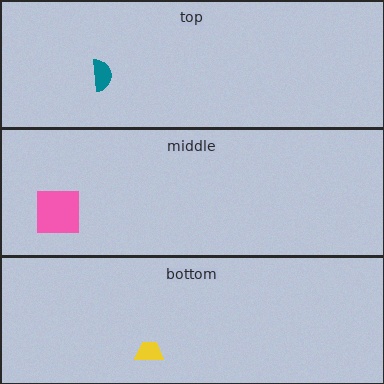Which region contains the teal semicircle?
The top region.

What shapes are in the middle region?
The pink square.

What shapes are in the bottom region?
The yellow trapezoid.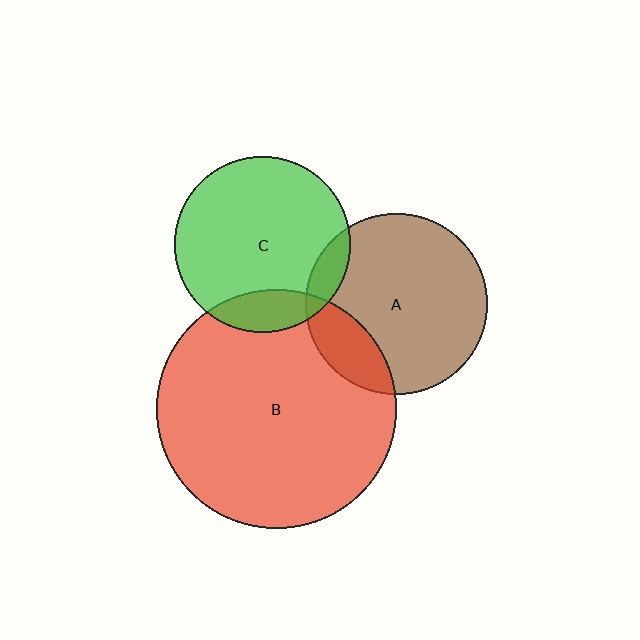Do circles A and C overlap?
Yes.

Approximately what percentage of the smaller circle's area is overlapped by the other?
Approximately 10%.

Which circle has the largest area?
Circle B (red).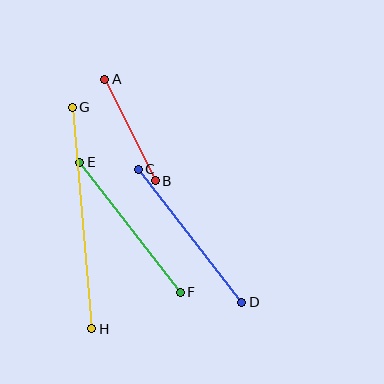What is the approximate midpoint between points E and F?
The midpoint is at approximately (130, 227) pixels.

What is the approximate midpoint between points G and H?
The midpoint is at approximately (82, 218) pixels.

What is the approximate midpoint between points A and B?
The midpoint is at approximately (130, 130) pixels.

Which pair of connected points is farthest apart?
Points G and H are farthest apart.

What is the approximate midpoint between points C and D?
The midpoint is at approximately (190, 236) pixels.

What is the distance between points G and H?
The distance is approximately 223 pixels.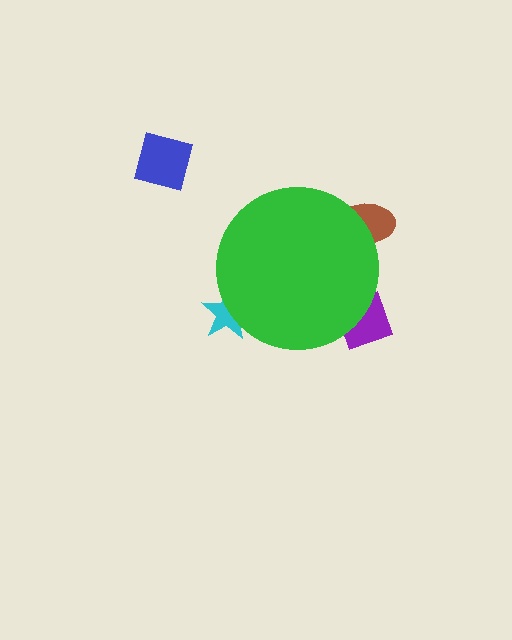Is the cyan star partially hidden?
Yes, the cyan star is partially hidden behind the green circle.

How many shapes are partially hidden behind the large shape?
3 shapes are partially hidden.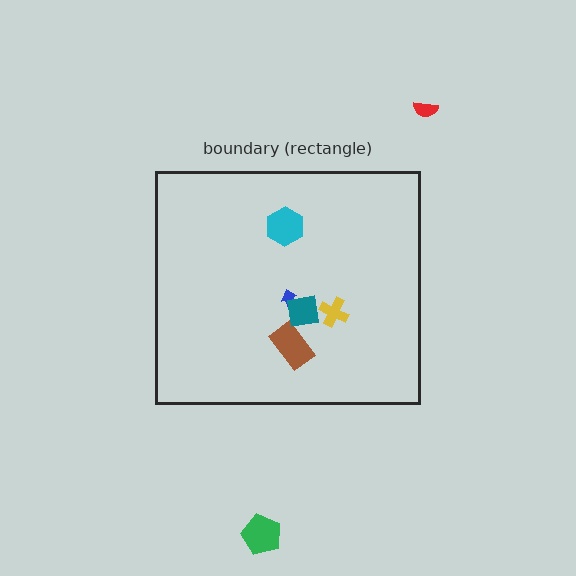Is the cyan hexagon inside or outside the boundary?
Inside.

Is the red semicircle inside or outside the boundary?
Outside.